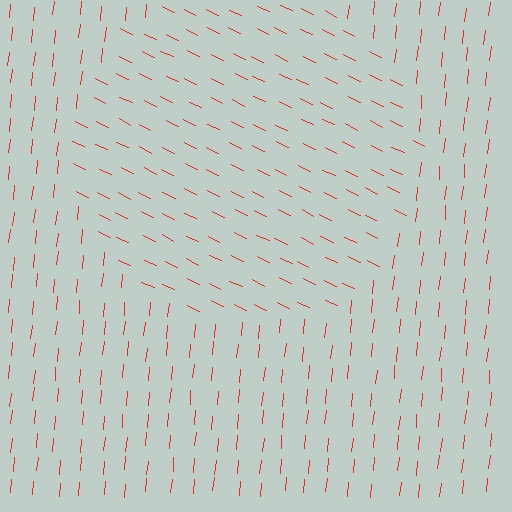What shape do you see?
I see a circle.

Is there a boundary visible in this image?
Yes, there is a texture boundary formed by a change in line orientation.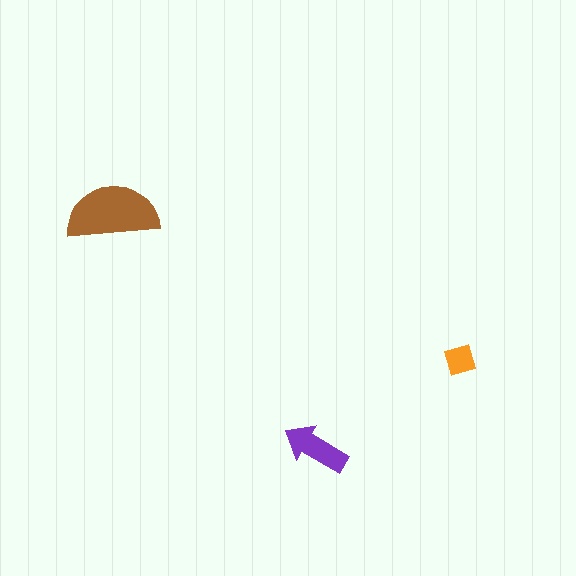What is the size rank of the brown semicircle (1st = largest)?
1st.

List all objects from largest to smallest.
The brown semicircle, the purple arrow, the orange diamond.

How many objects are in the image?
There are 3 objects in the image.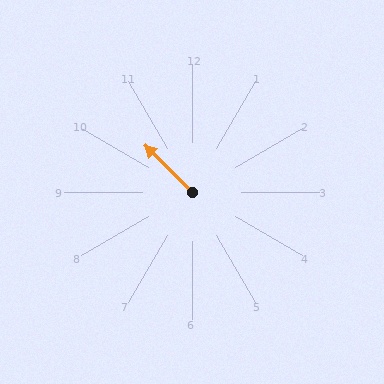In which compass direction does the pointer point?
Northwest.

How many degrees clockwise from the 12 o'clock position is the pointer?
Approximately 315 degrees.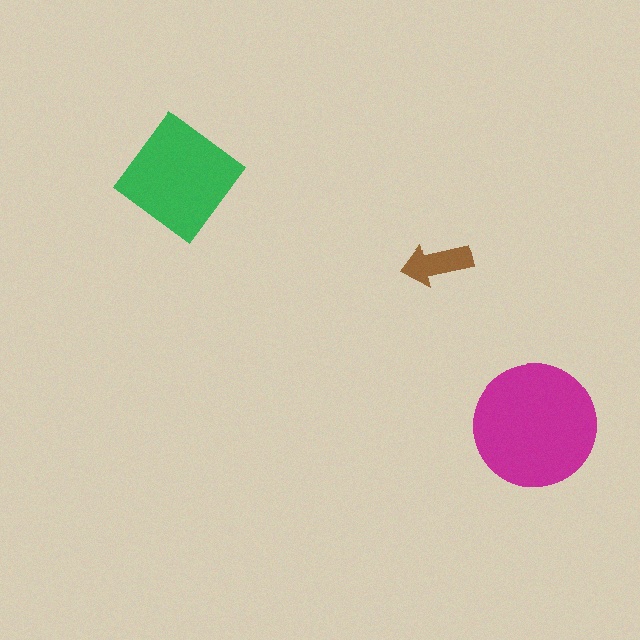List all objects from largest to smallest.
The magenta circle, the green diamond, the brown arrow.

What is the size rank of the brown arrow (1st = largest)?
3rd.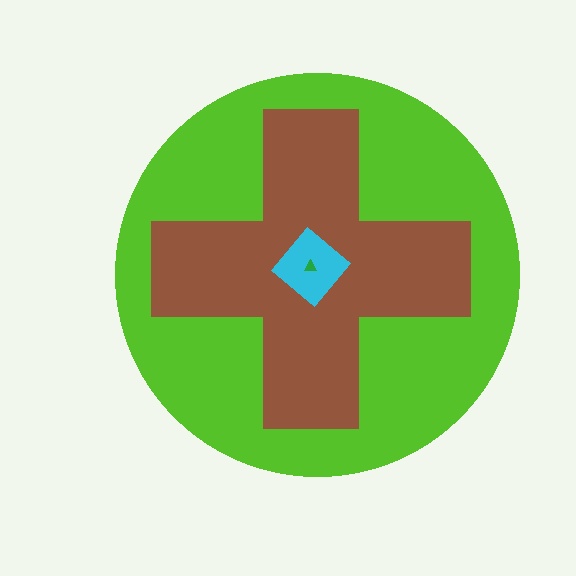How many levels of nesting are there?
4.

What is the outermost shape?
The lime circle.